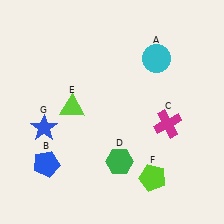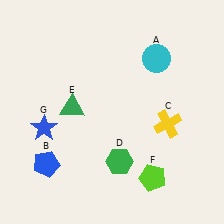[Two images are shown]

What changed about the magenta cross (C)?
In Image 1, C is magenta. In Image 2, it changed to yellow.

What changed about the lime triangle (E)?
In Image 1, E is lime. In Image 2, it changed to green.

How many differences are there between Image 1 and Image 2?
There are 2 differences between the two images.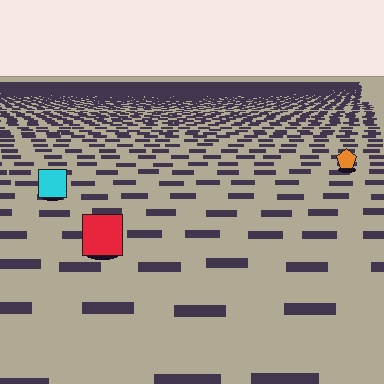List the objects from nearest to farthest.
From nearest to farthest: the red square, the cyan square, the orange pentagon.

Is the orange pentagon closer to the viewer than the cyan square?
No. The cyan square is closer — you can tell from the texture gradient: the ground texture is coarser near it.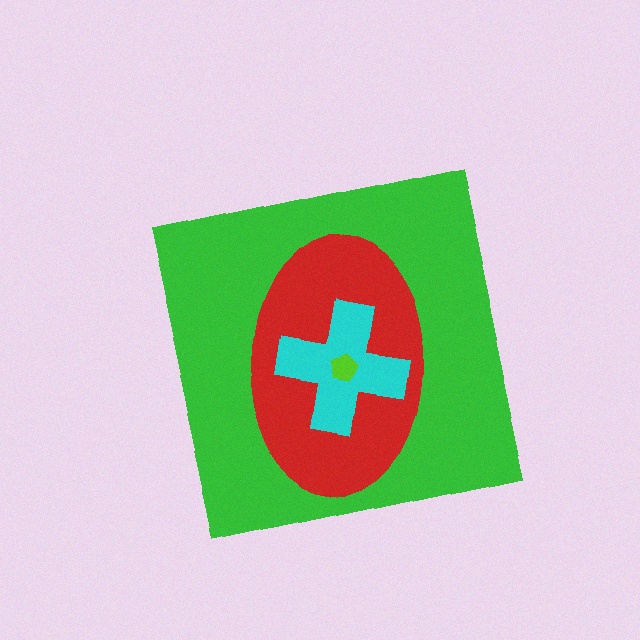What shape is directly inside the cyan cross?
The lime pentagon.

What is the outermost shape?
The green square.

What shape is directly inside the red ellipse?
The cyan cross.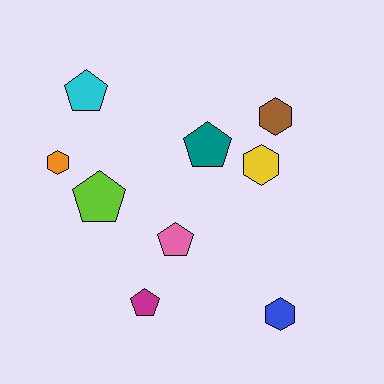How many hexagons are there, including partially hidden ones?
There are 4 hexagons.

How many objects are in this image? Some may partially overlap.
There are 9 objects.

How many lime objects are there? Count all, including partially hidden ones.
There is 1 lime object.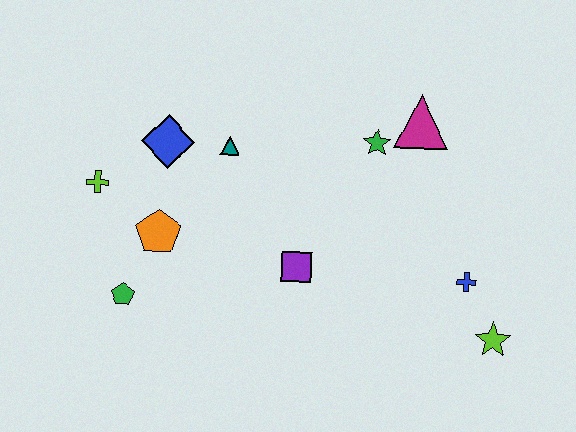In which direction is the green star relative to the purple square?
The green star is above the purple square.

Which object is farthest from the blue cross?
The lime cross is farthest from the blue cross.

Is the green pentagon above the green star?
No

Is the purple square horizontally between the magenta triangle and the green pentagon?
Yes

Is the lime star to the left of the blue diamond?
No